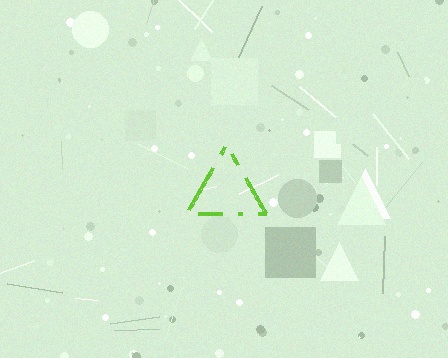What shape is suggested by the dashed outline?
The dashed outline suggests a triangle.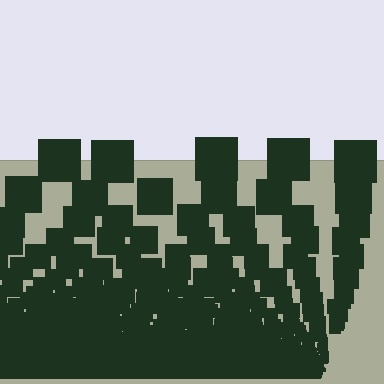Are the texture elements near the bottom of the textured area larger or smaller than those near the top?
Smaller. The gradient is inverted — elements near the bottom are smaller and denser.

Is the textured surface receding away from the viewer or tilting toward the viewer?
The surface appears to tilt toward the viewer. Texture elements get larger and sparser toward the top.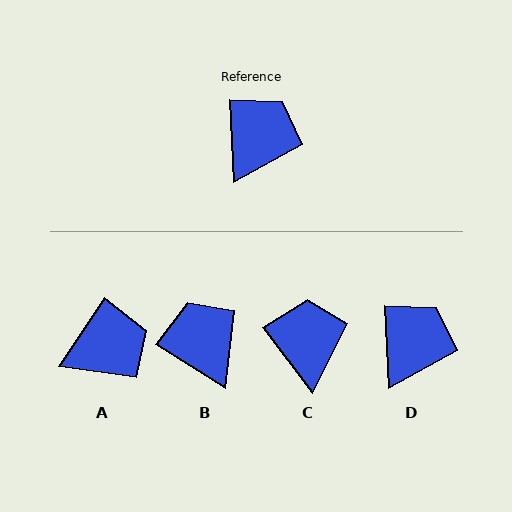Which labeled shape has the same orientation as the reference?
D.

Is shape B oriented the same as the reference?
No, it is off by about 55 degrees.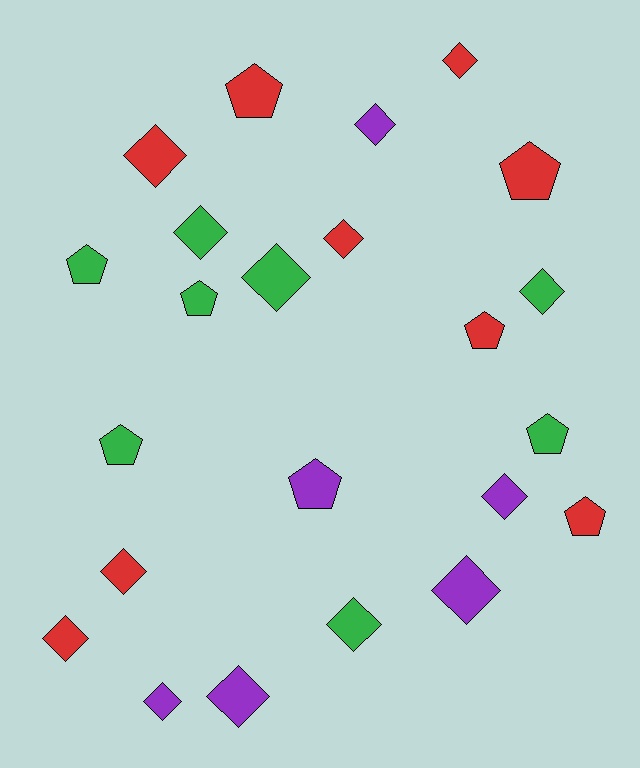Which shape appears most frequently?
Diamond, with 14 objects.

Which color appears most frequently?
Red, with 9 objects.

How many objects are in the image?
There are 23 objects.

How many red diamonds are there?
There are 5 red diamonds.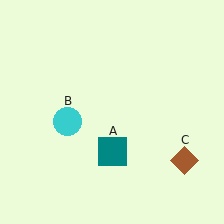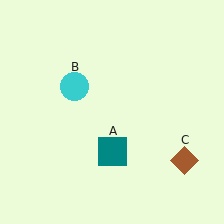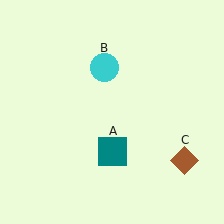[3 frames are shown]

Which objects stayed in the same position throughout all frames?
Teal square (object A) and brown diamond (object C) remained stationary.